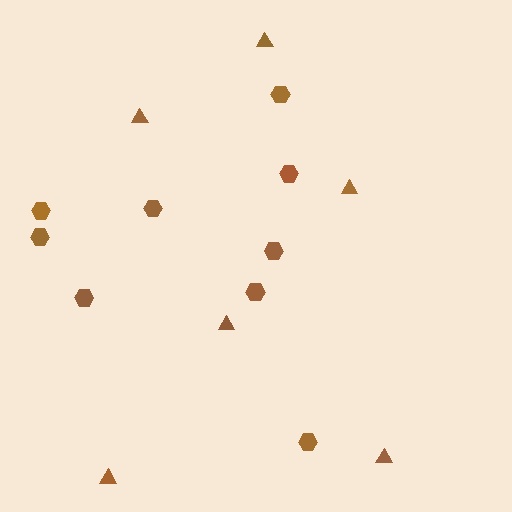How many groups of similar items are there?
There are 2 groups: one group of triangles (6) and one group of hexagons (9).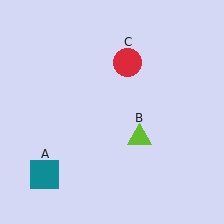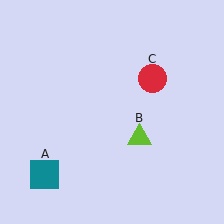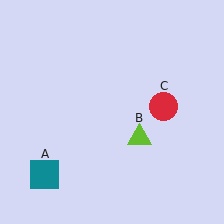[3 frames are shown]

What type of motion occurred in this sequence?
The red circle (object C) rotated clockwise around the center of the scene.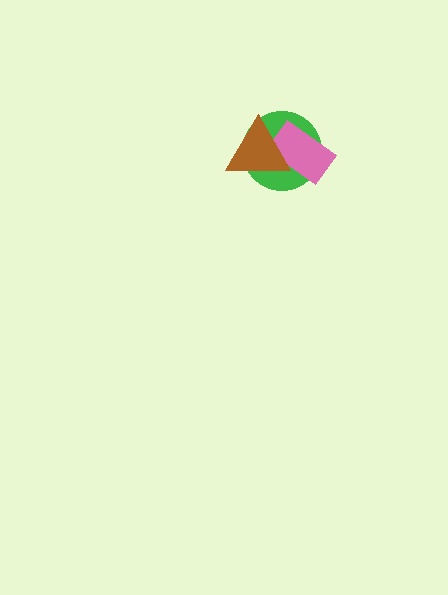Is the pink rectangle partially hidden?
Yes, it is partially covered by another shape.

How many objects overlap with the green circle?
2 objects overlap with the green circle.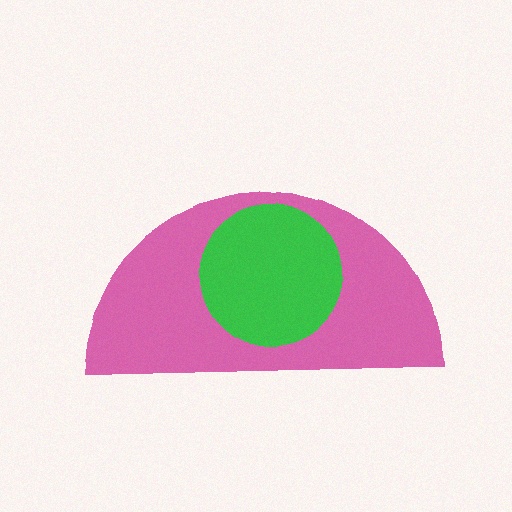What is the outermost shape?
The pink semicircle.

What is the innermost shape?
The green circle.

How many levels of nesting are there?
2.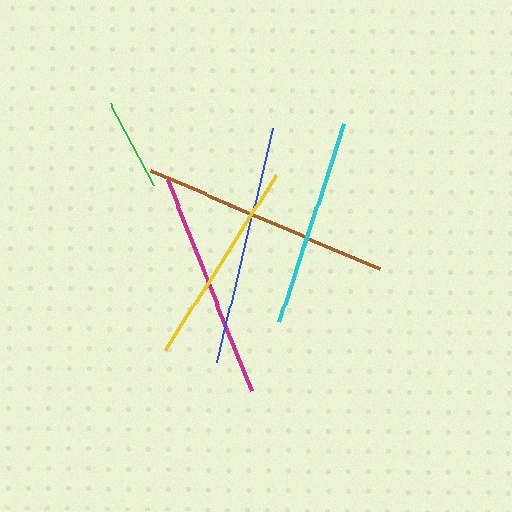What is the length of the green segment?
The green segment is approximately 93 pixels long.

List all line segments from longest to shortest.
From longest to shortest: brown, blue, magenta, cyan, yellow, green.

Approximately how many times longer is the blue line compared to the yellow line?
The blue line is approximately 1.2 times the length of the yellow line.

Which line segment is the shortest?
The green line is the shortest at approximately 93 pixels.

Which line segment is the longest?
The brown line is the longest at approximately 249 pixels.